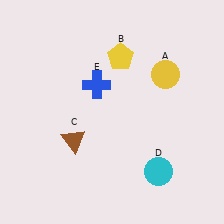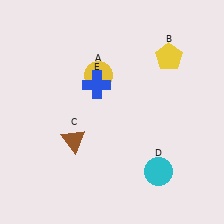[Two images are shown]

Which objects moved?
The objects that moved are: the yellow circle (A), the yellow pentagon (B).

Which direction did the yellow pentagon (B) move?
The yellow pentagon (B) moved right.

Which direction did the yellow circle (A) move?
The yellow circle (A) moved left.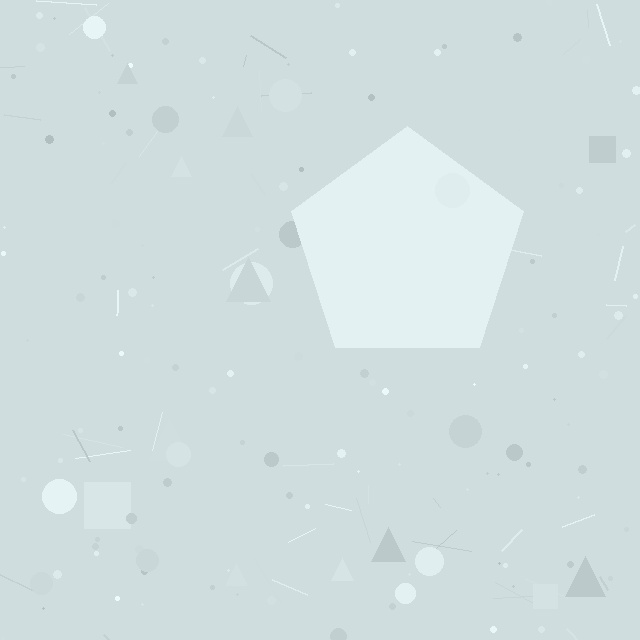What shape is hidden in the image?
A pentagon is hidden in the image.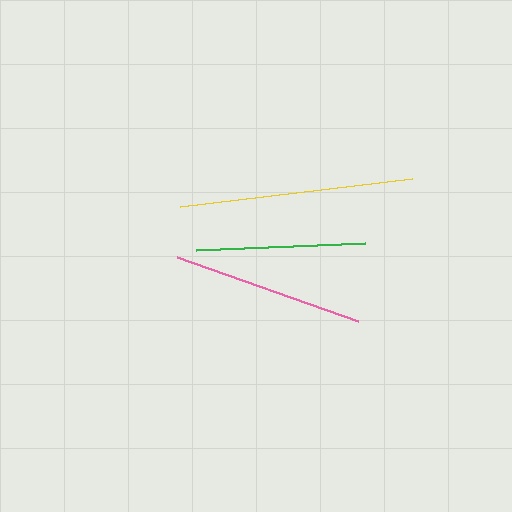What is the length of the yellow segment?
The yellow segment is approximately 233 pixels long.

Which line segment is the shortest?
The green line is the shortest at approximately 169 pixels.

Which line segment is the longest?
The yellow line is the longest at approximately 233 pixels.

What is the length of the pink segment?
The pink segment is approximately 193 pixels long.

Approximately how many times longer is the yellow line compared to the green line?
The yellow line is approximately 1.4 times the length of the green line.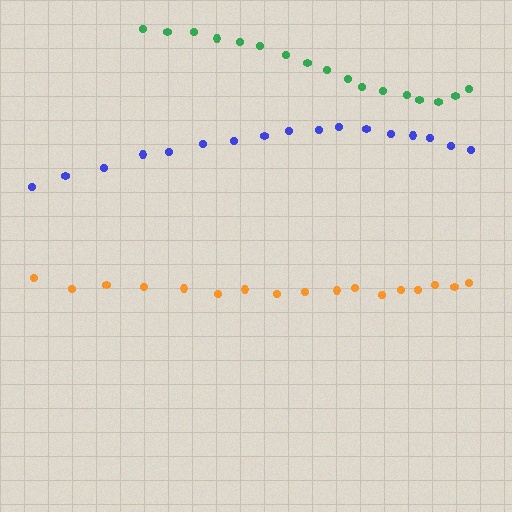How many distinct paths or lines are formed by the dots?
There are 3 distinct paths.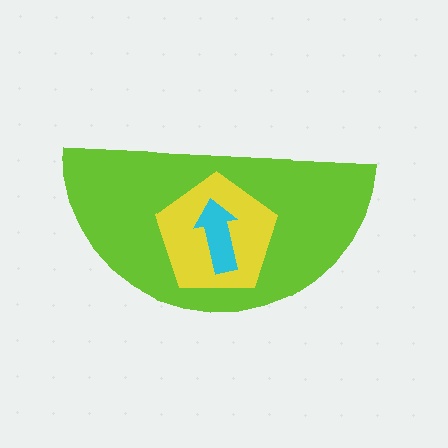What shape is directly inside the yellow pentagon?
The cyan arrow.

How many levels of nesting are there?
3.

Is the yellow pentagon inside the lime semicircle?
Yes.